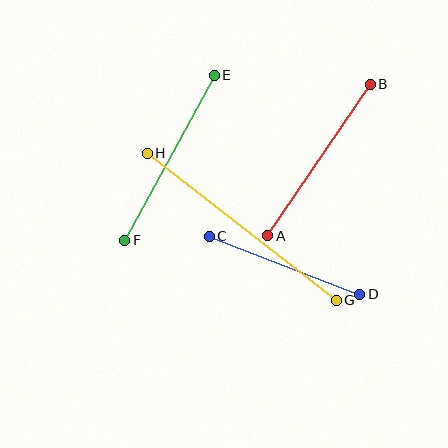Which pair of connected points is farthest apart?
Points G and H are farthest apart.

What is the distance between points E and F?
The distance is approximately 188 pixels.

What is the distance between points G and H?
The distance is approximately 239 pixels.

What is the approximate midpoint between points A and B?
The midpoint is at approximately (319, 160) pixels.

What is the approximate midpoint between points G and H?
The midpoint is at approximately (242, 227) pixels.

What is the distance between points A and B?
The distance is approximately 183 pixels.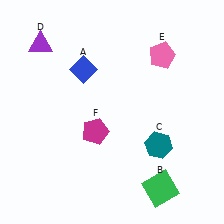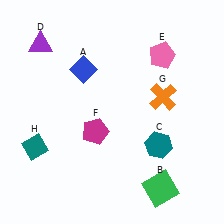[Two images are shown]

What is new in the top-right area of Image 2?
An orange cross (G) was added in the top-right area of Image 2.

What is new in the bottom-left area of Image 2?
A teal diamond (H) was added in the bottom-left area of Image 2.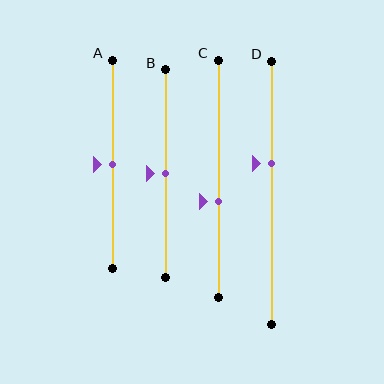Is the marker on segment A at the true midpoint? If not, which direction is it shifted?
Yes, the marker on segment A is at the true midpoint.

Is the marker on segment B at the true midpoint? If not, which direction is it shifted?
Yes, the marker on segment B is at the true midpoint.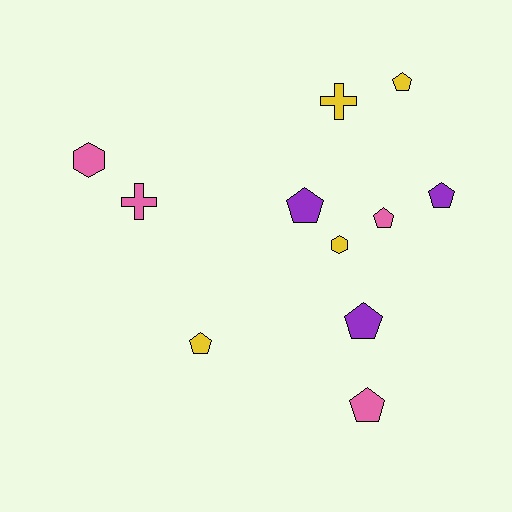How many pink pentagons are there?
There are 2 pink pentagons.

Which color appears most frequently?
Pink, with 4 objects.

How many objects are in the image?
There are 11 objects.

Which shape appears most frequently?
Pentagon, with 7 objects.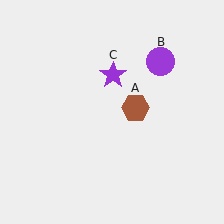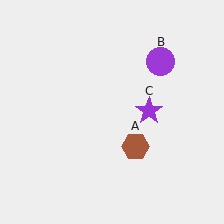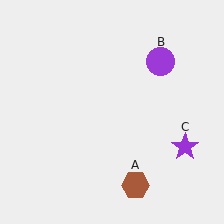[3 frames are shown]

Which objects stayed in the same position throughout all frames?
Purple circle (object B) remained stationary.